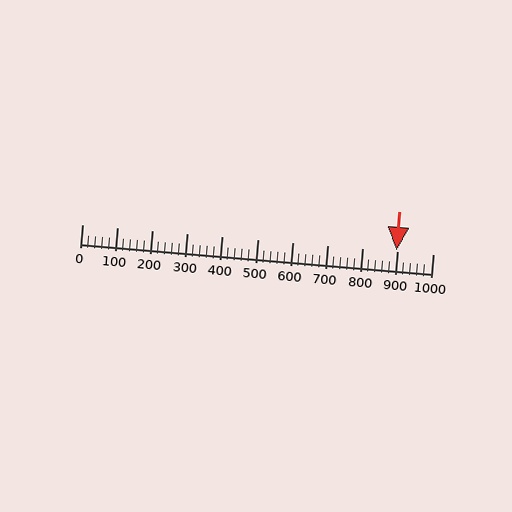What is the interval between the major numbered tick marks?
The major tick marks are spaced 100 units apart.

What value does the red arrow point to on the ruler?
The red arrow points to approximately 897.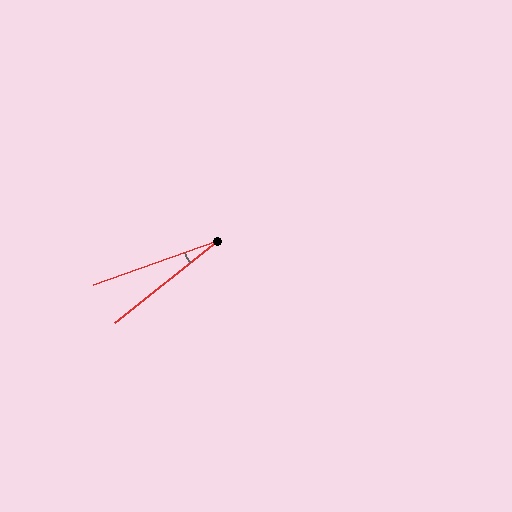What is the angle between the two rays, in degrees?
Approximately 19 degrees.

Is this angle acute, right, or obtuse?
It is acute.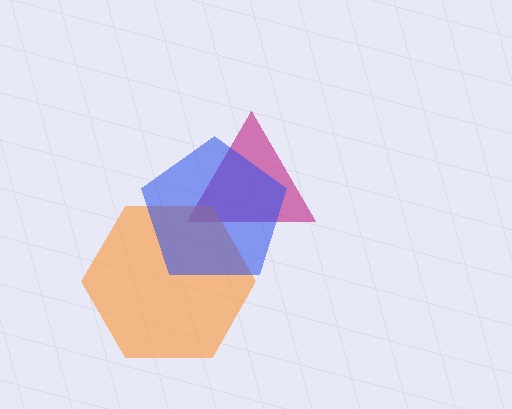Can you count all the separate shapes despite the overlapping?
Yes, there are 3 separate shapes.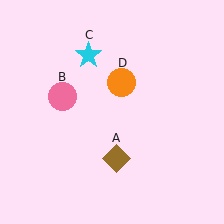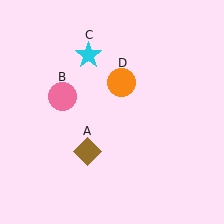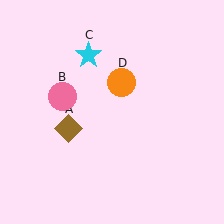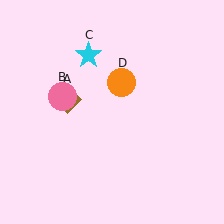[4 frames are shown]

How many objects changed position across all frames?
1 object changed position: brown diamond (object A).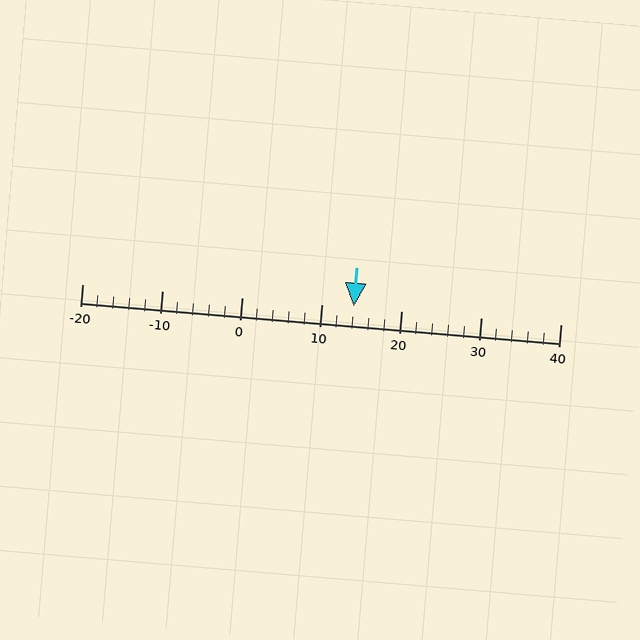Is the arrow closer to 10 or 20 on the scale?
The arrow is closer to 10.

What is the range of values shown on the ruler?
The ruler shows values from -20 to 40.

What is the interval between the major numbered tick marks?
The major tick marks are spaced 10 units apart.